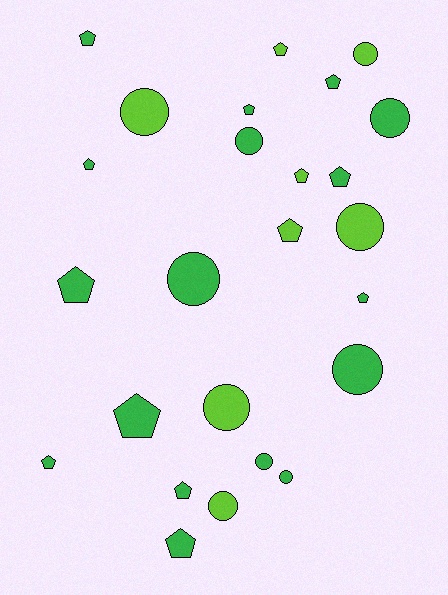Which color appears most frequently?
Green, with 17 objects.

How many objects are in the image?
There are 25 objects.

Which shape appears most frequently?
Pentagon, with 14 objects.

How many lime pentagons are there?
There are 3 lime pentagons.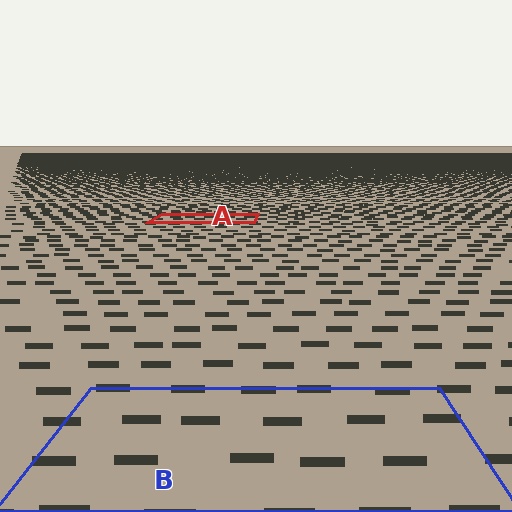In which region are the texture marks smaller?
The texture marks are smaller in region A, because it is farther away.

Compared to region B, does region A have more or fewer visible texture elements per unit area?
Region A has more texture elements per unit area — they are packed more densely because it is farther away.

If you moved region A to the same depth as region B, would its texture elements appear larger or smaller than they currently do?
They would appear larger. At a closer depth, the same texture elements are projected at a bigger on-screen size.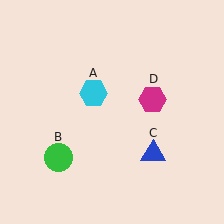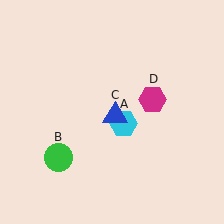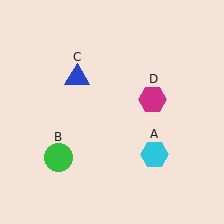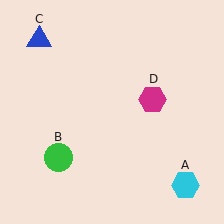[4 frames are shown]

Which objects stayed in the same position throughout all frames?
Green circle (object B) and magenta hexagon (object D) remained stationary.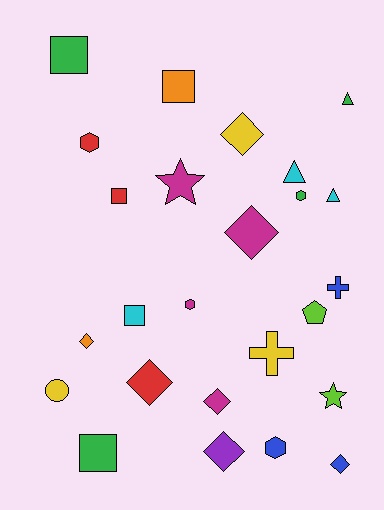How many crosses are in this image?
There are 2 crosses.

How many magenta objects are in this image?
There are 4 magenta objects.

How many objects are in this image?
There are 25 objects.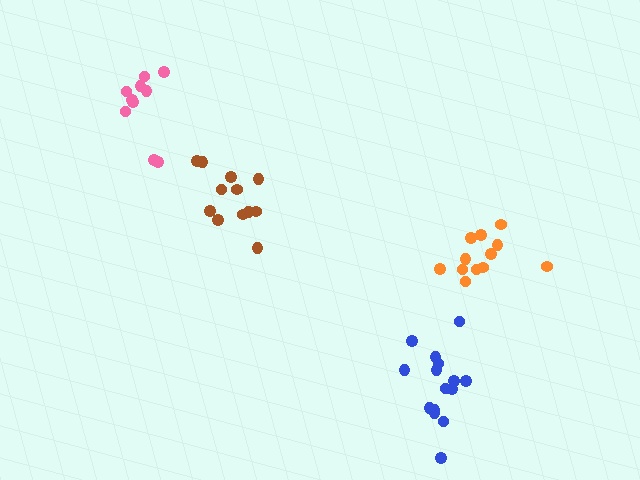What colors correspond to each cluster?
The clusters are colored: blue, brown, orange, pink.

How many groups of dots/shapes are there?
There are 4 groups.